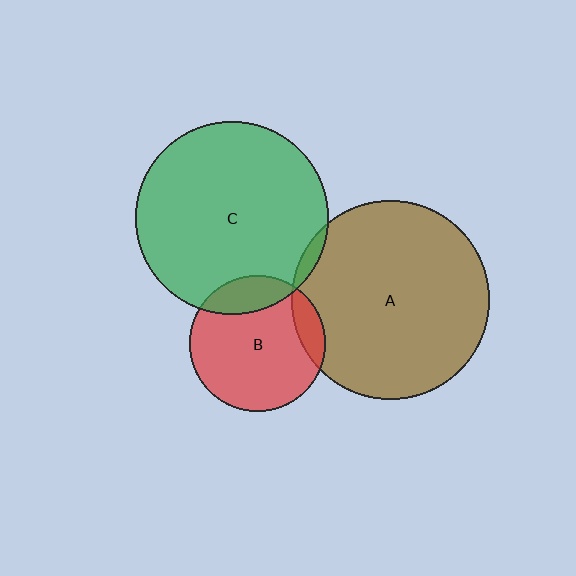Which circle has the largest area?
Circle A (brown).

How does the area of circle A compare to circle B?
Approximately 2.1 times.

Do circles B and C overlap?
Yes.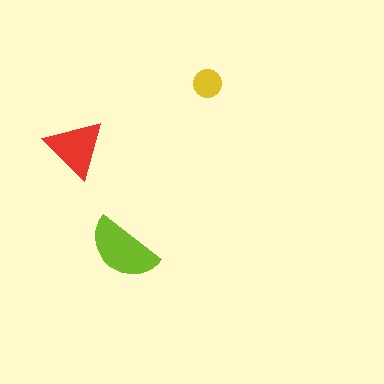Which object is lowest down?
The lime semicircle is bottommost.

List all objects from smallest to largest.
The yellow circle, the red triangle, the lime semicircle.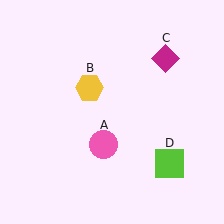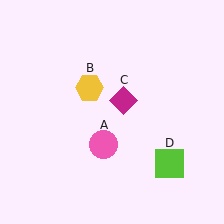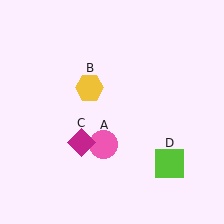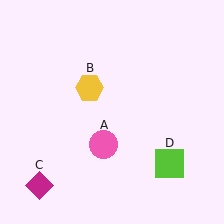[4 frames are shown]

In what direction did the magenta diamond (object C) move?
The magenta diamond (object C) moved down and to the left.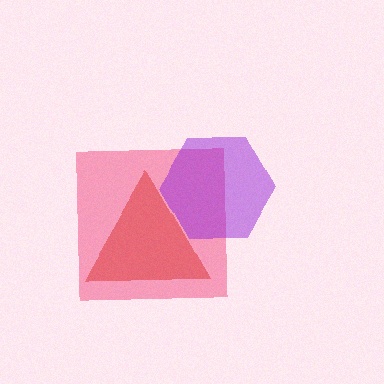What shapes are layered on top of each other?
The layered shapes are: a pink square, a red triangle, a purple hexagon.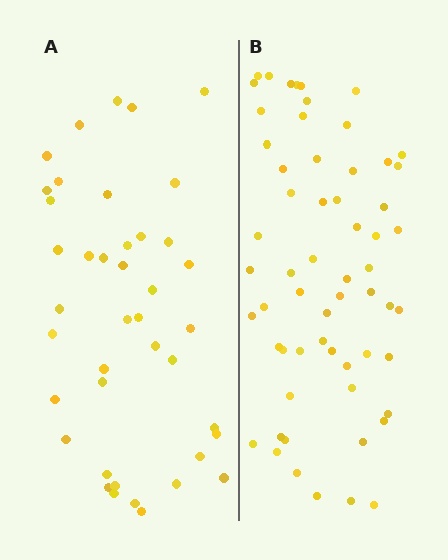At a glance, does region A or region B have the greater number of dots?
Region B (the right region) has more dots.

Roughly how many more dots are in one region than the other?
Region B has approximately 20 more dots than region A.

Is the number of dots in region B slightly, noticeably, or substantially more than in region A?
Region B has substantially more. The ratio is roughly 1.5 to 1.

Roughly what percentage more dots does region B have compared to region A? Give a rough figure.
About 45% more.